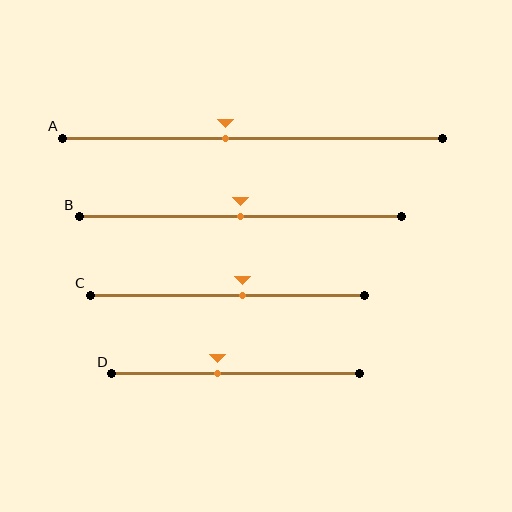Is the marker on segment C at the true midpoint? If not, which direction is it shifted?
No, the marker on segment C is shifted to the right by about 5% of the segment length.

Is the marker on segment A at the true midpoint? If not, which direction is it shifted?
No, the marker on segment A is shifted to the left by about 7% of the segment length.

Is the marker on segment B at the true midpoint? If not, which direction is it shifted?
Yes, the marker on segment B is at the true midpoint.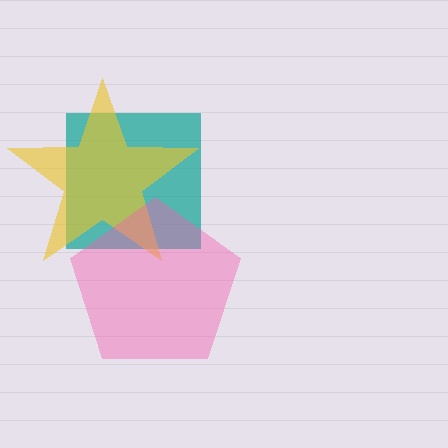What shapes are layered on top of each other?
The layered shapes are: a teal square, a yellow star, a pink pentagon.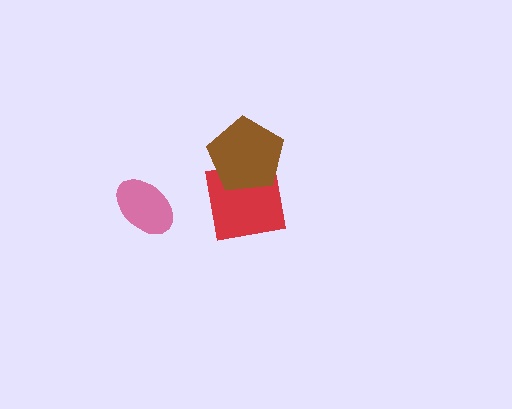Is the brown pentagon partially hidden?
No, no other shape covers it.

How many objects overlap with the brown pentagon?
1 object overlaps with the brown pentagon.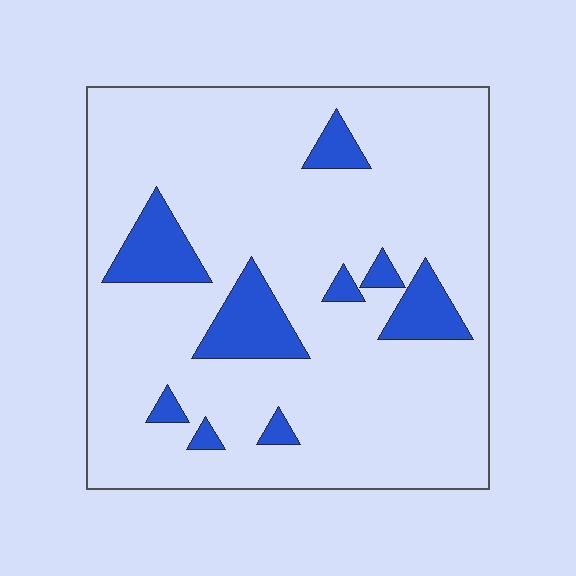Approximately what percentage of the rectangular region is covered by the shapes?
Approximately 15%.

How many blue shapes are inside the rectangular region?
9.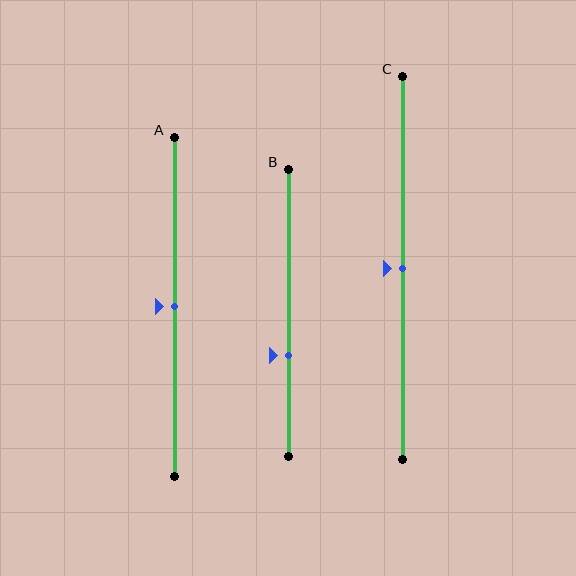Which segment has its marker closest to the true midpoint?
Segment A has its marker closest to the true midpoint.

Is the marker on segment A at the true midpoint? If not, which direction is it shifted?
Yes, the marker on segment A is at the true midpoint.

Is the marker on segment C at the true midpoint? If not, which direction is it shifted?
Yes, the marker on segment C is at the true midpoint.